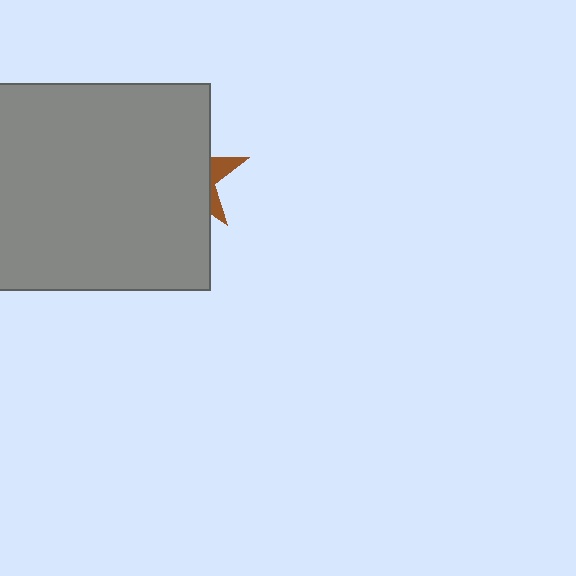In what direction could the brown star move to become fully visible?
The brown star could move right. That would shift it out from behind the gray rectangle entirely.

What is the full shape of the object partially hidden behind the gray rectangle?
The partially hidden object is a brown star.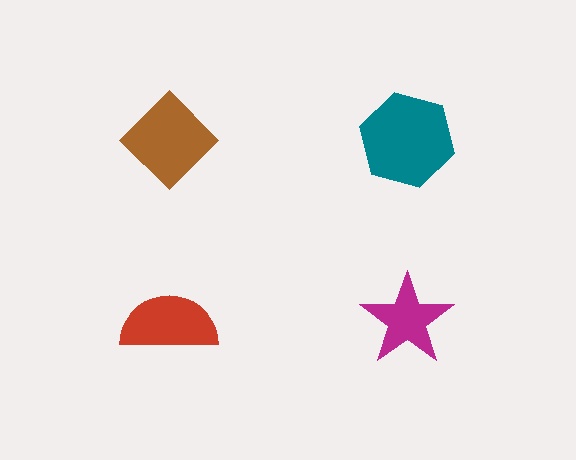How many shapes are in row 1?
2 shapes.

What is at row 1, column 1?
A brown diamond.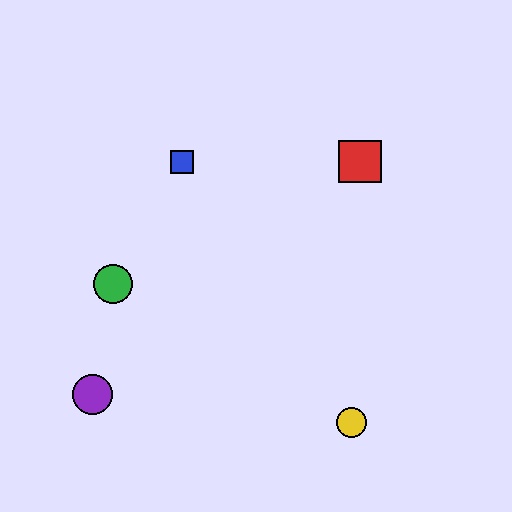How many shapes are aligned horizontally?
2 shapes (the red square, the blue square) are aligned horizontally.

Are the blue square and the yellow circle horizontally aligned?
No, the blue square is at y≈162 and the yellow circle is at y≈422.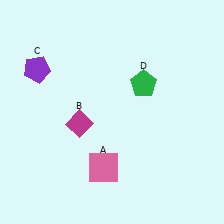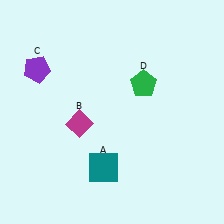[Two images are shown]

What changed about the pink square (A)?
In Image 1, A is pink. In Image 2, it changed to teal.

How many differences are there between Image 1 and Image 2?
There is 1 difference between the two images.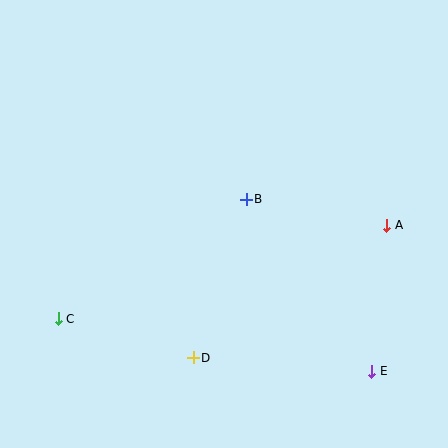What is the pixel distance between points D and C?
The distance between D and C is 141 pixels.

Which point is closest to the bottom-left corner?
Point C is closest to the bottom-left corner.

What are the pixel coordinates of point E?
Point E is at (372, 371).